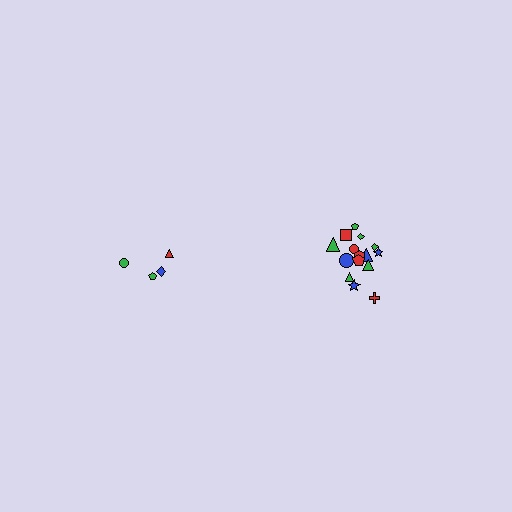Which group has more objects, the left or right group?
The right group.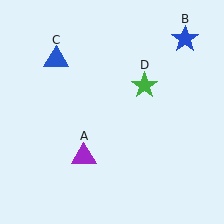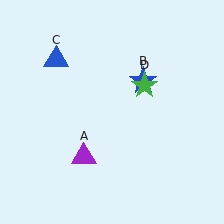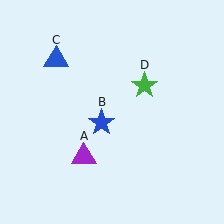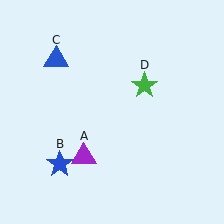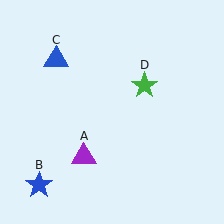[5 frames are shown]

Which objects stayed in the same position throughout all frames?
Purple triangle (object A) and blue triangle (object C) and green star (object D) remained stationary.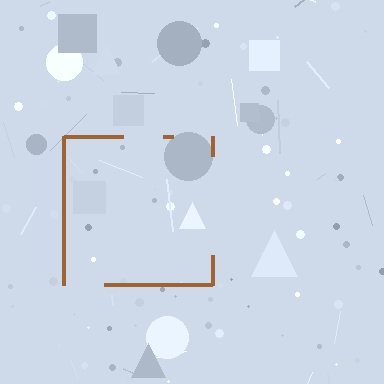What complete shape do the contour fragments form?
The contour fragments form a square.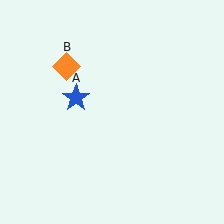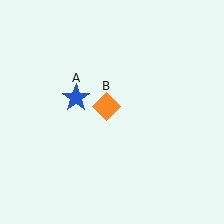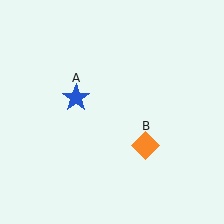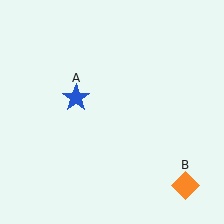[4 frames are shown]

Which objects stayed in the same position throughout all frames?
Blue star (object A) remained stationary.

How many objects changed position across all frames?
1 object changed position: orange diamond (object B).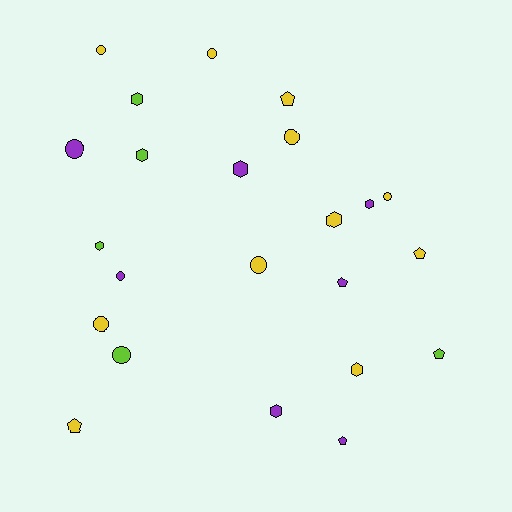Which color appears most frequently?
Yellow, with 11 objects.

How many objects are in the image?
There are 23 objects.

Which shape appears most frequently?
Circle, with 9 objects.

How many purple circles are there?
There are 2 purple circles.